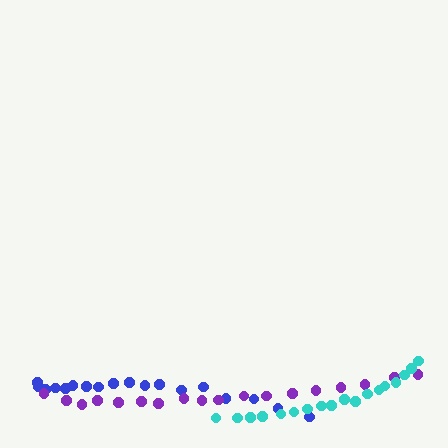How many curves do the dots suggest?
There are 3 distinct paths.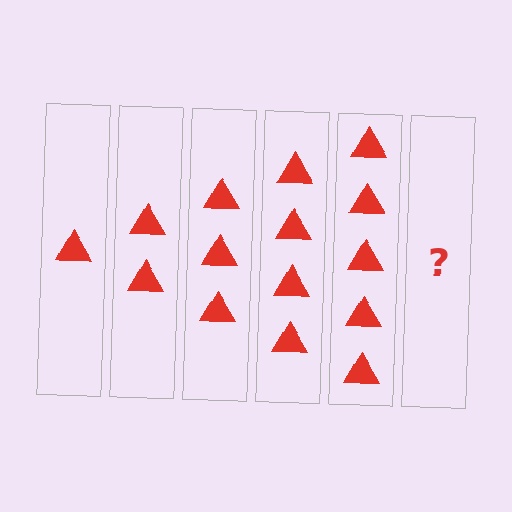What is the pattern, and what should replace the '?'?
The pattern is that each step adds one more triangle. The '?' should be 6 triangles.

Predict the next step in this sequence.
The next step is 6 triangles.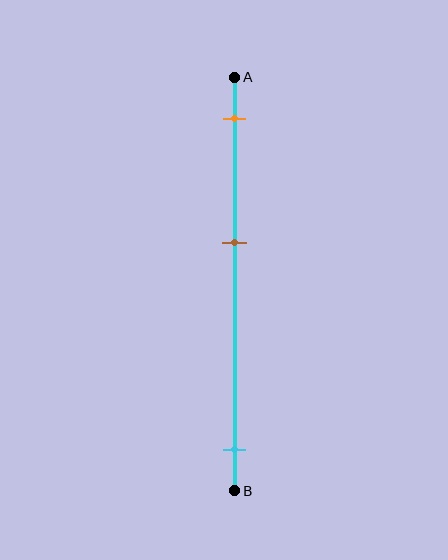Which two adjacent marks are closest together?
The orange and brown marks are the closest adjacent pair.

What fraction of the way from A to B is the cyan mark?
The cyan mark is approximately 90% (0.9) of the way from A to B.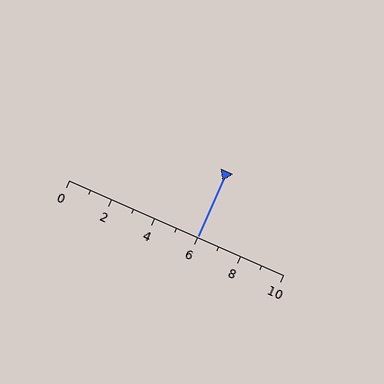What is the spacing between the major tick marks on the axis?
The major ticks are spaced 2 apart.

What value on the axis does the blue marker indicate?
The marker indicates approximately 6.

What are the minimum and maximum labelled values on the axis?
The axis runs from 0 to 10.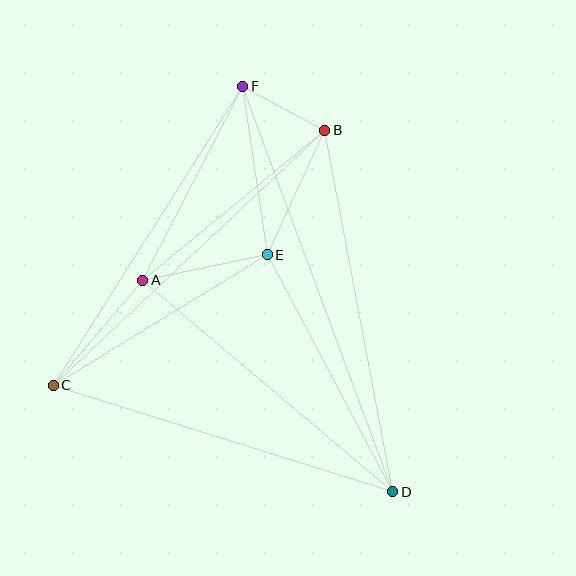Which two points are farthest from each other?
Points D and F are farthest from each other.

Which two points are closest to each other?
Points B and F are closest to each other.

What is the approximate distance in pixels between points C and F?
The distance between C and F is approximately 354 pixels.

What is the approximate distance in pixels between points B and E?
The distance between B and E is approximately 137 pixels.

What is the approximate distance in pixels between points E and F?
The distance between E and F is approximately 170 pixels.